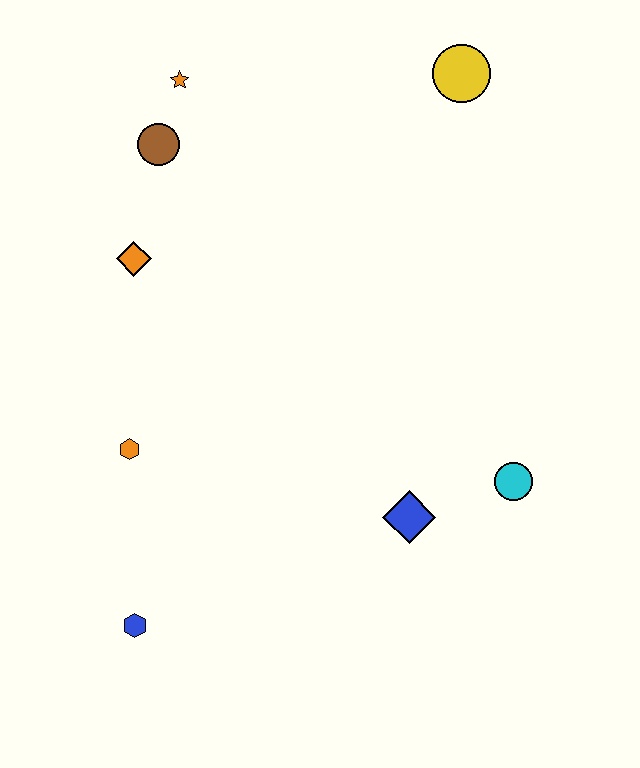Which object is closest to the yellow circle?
The orange star is closest to the yellow circle.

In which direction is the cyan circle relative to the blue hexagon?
The cyan circle is to the right of the blue hexagon.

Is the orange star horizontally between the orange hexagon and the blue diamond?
Yes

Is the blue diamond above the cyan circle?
No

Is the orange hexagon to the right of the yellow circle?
No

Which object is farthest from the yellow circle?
The blue hexagon is farthest from the yellow circle.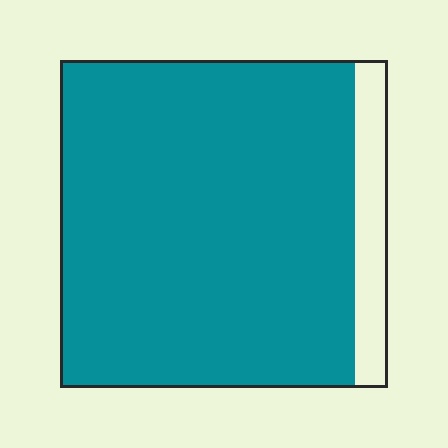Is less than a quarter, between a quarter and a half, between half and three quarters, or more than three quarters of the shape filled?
More than three quarters.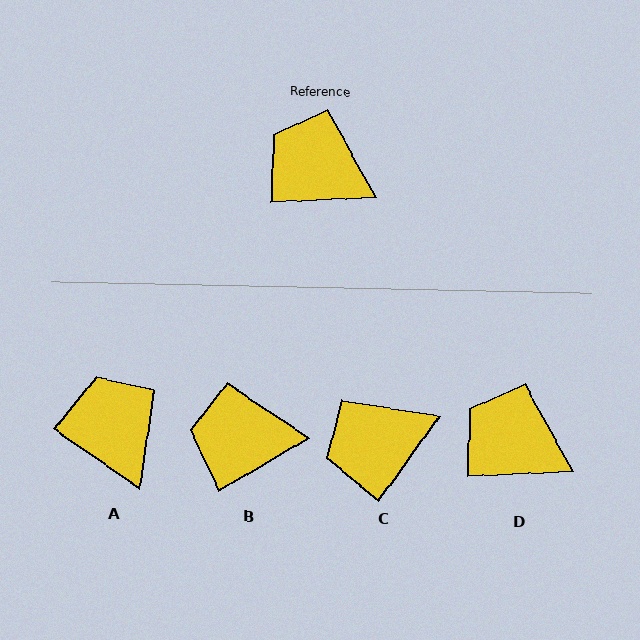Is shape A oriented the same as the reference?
No, it is off by about 37 degrees.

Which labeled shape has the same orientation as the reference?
D.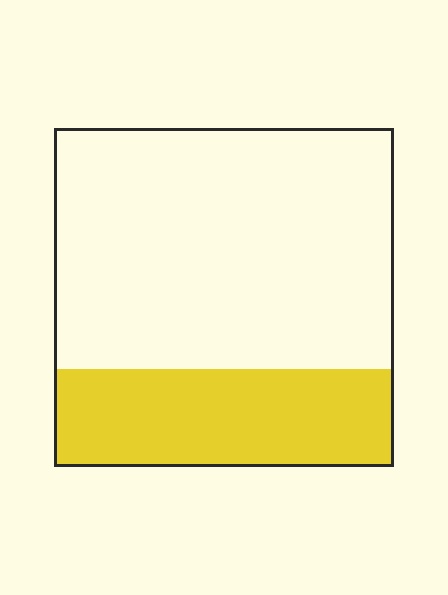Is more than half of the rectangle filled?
No.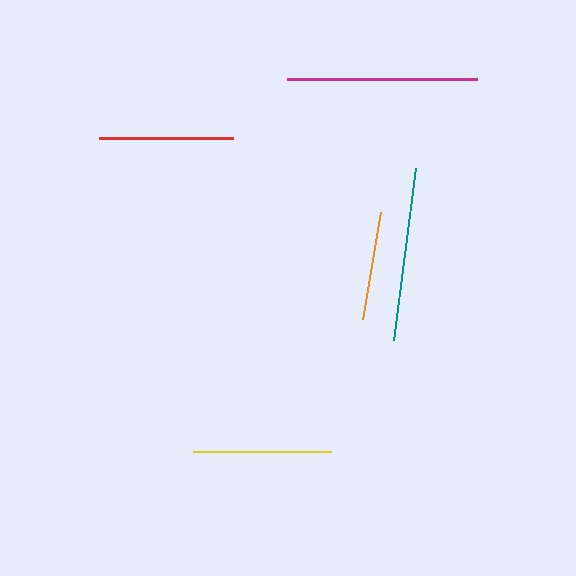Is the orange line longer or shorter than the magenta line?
The magenta line is longer than the orange line.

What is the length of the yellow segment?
The yellow segment is approximately 137 pixels long.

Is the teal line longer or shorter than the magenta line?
The magenta line is longer than the teal line.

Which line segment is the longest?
The magenta line is the longest at approximately 189 pixels.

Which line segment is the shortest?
The orange line is the shortest at approximately 109 pixels.